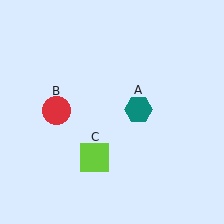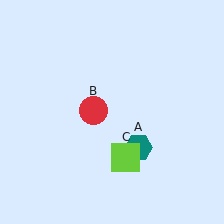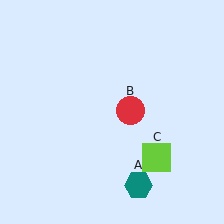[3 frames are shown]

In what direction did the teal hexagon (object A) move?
The teal hexagon (object A) moved down.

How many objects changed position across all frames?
3 objects changed position: teal hexagon (object A), red circle (object B), lime square (object C).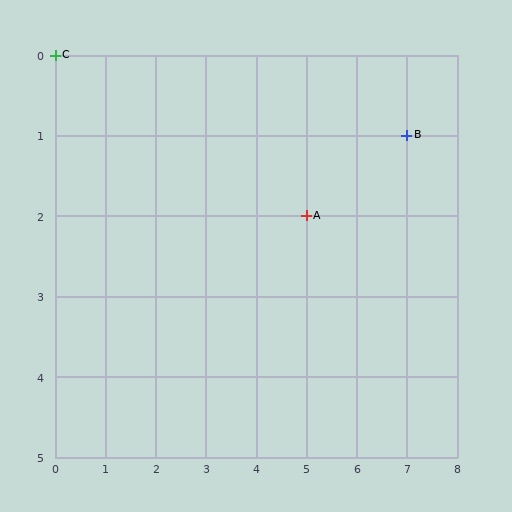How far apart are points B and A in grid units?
Points B and A are 2 columns and 1 row apart (about 2.2 grid units diagonally).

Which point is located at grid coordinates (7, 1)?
Point B is at (7, 1).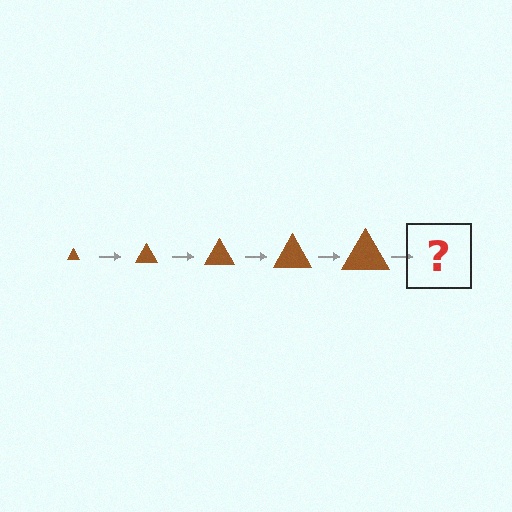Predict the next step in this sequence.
The next step is a brown triangle, larger than the previous one.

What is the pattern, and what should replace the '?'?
The pattern is that the triangle gets progressively larger each step. The '?' should be a brown triangle, larger than the previous one.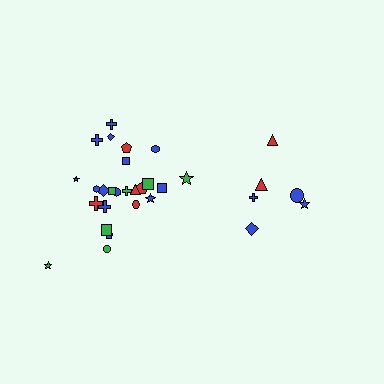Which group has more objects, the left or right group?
The left group.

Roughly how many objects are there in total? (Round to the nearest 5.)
Roughly 30 objects in total.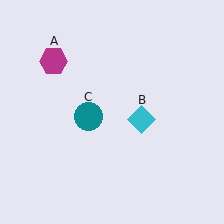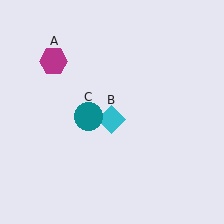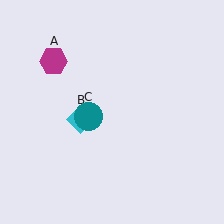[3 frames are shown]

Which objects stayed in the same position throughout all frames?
Magenta hexagon (object A) and teal circle (object C) remained stationary.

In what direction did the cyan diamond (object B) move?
The cyan diamond (object B) moved left.